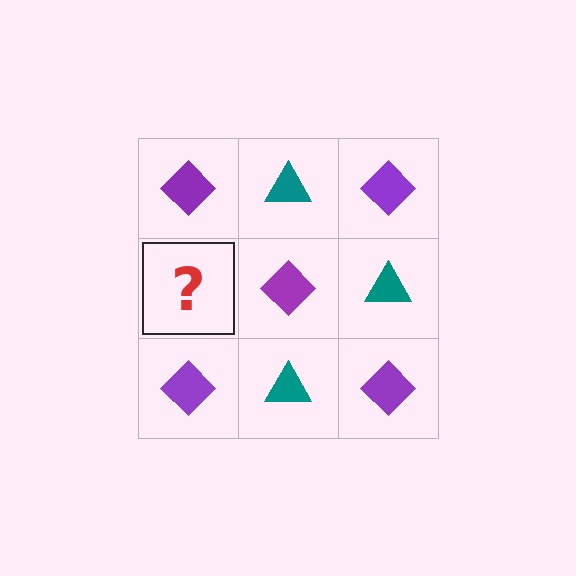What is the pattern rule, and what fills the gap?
The rule is that it alternates purple diamond and teal triangle in a checkerboard pattern. The gap should be filled with a teal triangle.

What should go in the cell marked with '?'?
The missing cell should contain a teal triangle.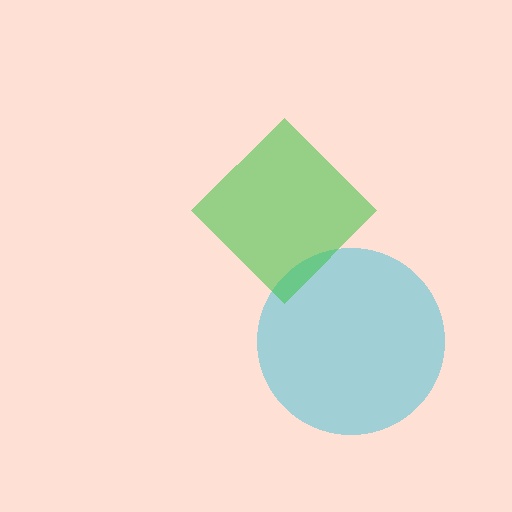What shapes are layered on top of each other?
The layered shapes are: a cyan circle, a green diamond.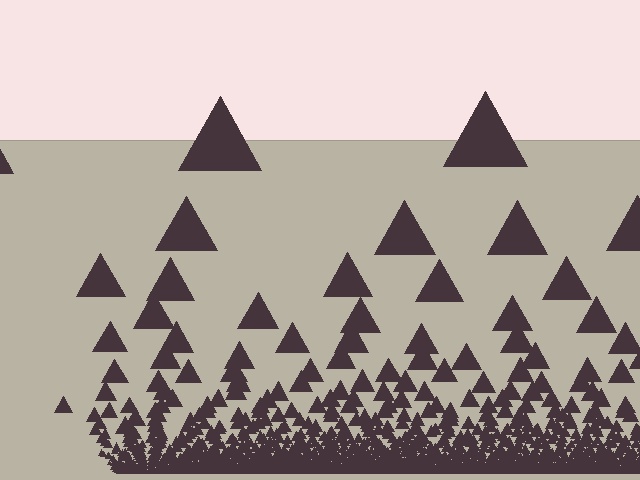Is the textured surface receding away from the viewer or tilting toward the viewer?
The surface appears to tilt toward the viewer. Texture elements get larger and sparser toward the top.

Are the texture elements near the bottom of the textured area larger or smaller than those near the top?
Smaller. The gradient is inverted — elements near the bottom are smaller and denser.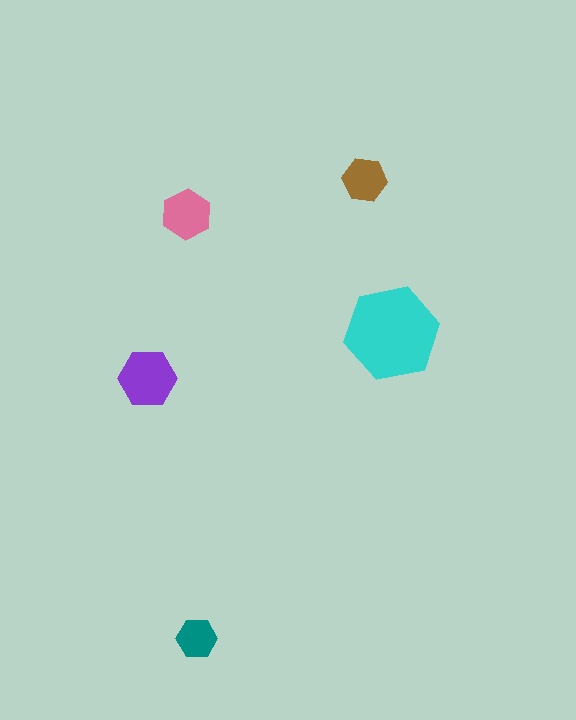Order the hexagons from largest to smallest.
the cyan one, the purple one, the pink one, the brown one, the teal one.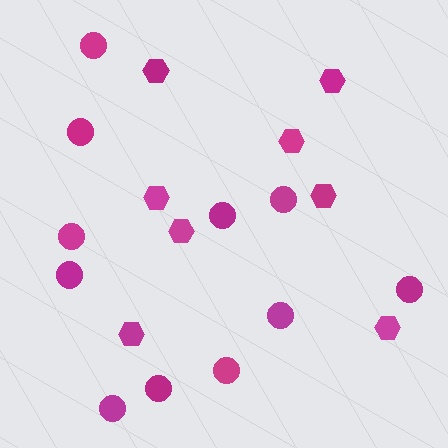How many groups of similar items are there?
There are 2 groups: one group of hexagons (8) and one group of circles (11).